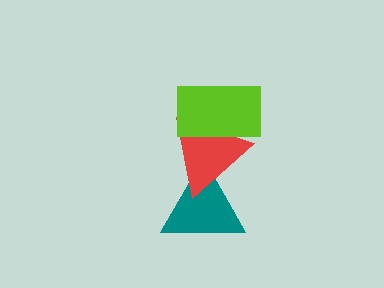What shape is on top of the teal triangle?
The red triangle is on top of the teal triangle.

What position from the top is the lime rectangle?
The lime rectangle is 1st from the top.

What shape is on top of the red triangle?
The lime rectangle is on top of the red triangle.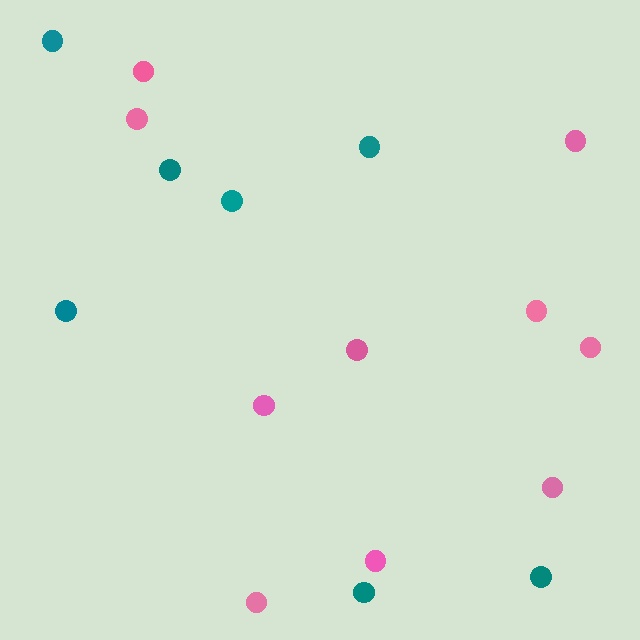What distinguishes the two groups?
There are 2 groups: one group of teal circles (7) and one group of pink circles (10).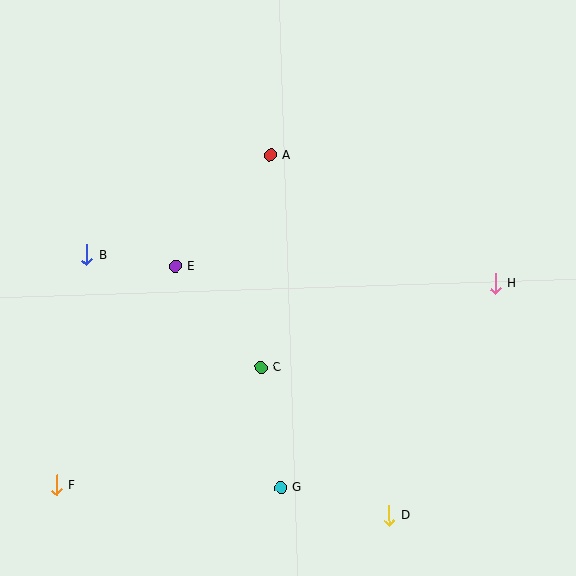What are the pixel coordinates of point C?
Point C is at (261, 368).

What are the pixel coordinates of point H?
Point H is at (495, 284).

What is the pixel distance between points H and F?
The distance between H and F is 483 pixels.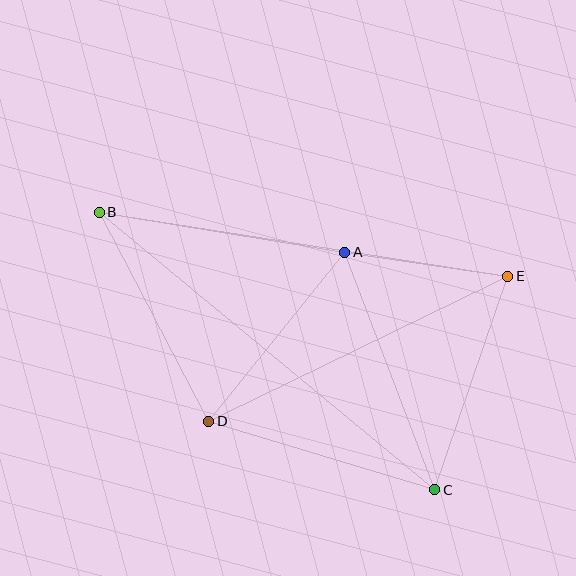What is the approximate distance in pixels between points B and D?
The distance between B and D is approximately 236 pixels.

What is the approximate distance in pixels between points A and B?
The distance between A and B is approximately 249 pixels.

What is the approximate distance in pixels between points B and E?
The distance between B and E is approximately 413 pixels.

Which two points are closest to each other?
Points A and E are closest to each other.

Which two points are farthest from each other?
Points B and C are farthest from each other.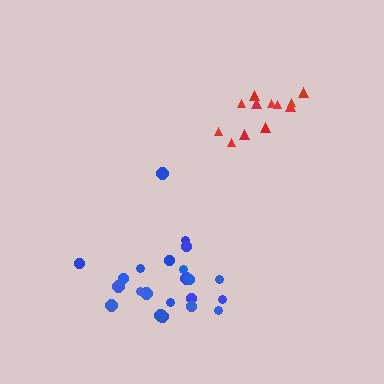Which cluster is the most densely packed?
Red.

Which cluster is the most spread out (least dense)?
Blue.